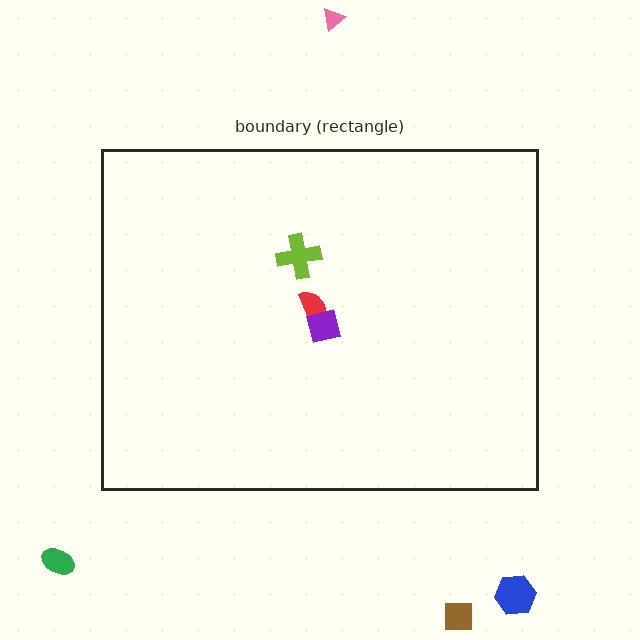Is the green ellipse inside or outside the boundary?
Outside.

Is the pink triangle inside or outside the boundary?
Outside.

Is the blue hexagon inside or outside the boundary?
Outside.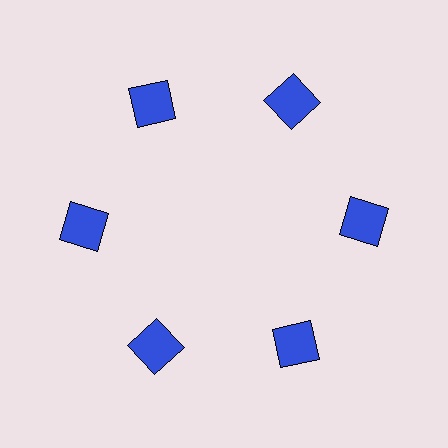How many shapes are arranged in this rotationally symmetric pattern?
There are 6 shapes, arranged in 6 groups of 1.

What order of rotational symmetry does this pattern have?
This pattern has 6-fold rotational symmetry.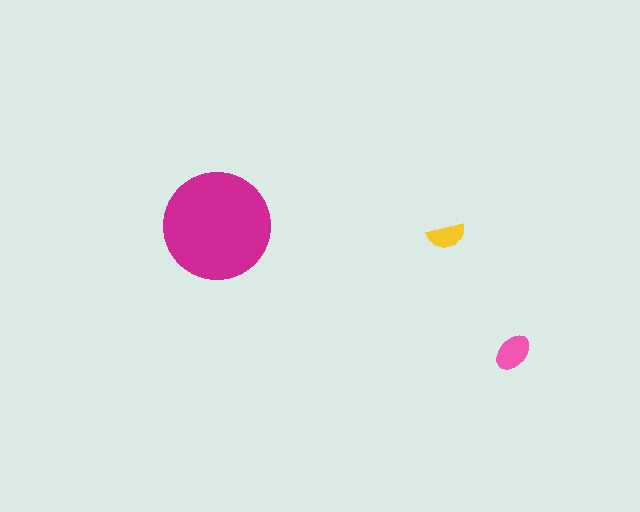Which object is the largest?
The magenta circle.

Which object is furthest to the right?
The pink ellipse is rightmost.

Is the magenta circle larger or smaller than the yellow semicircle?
Larger.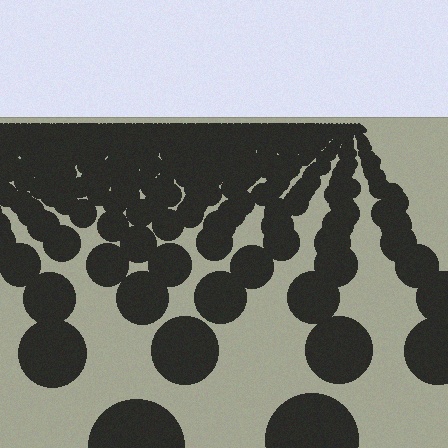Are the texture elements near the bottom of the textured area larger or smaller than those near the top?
Larger. Near the bottom, elements are closer to the viewer and appear at a bigger on-screen size.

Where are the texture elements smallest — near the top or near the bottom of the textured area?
Near the top.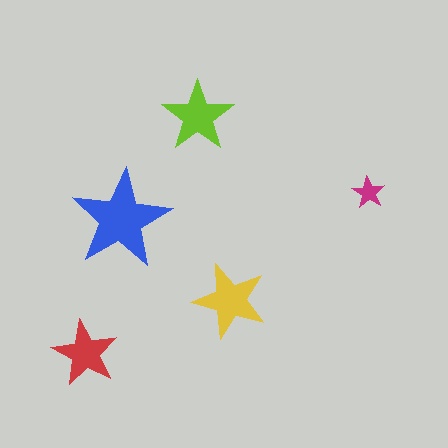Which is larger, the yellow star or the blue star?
The blue one.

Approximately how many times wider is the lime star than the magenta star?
About 2 times wider.